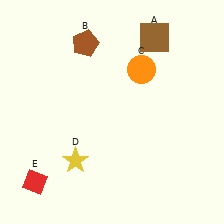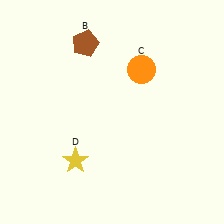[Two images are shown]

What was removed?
The brown square (A), the red diamond (E) were removed in Image 2.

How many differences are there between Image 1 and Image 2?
There are 2 differences between the two images.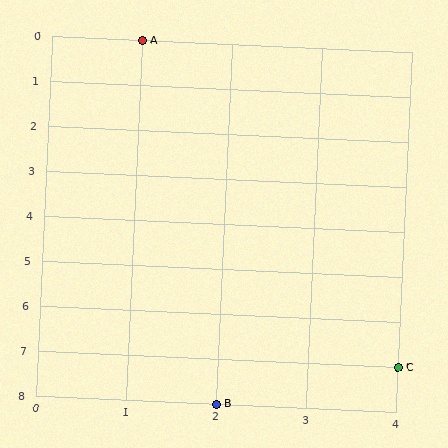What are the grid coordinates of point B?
Point B is at grid coordinates (2, 8).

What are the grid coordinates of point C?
Point C is at grid coordinates (4, 7).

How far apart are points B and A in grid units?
Points B and A are 1 column and 8 rows apart (about 8.1 grid units diagonally).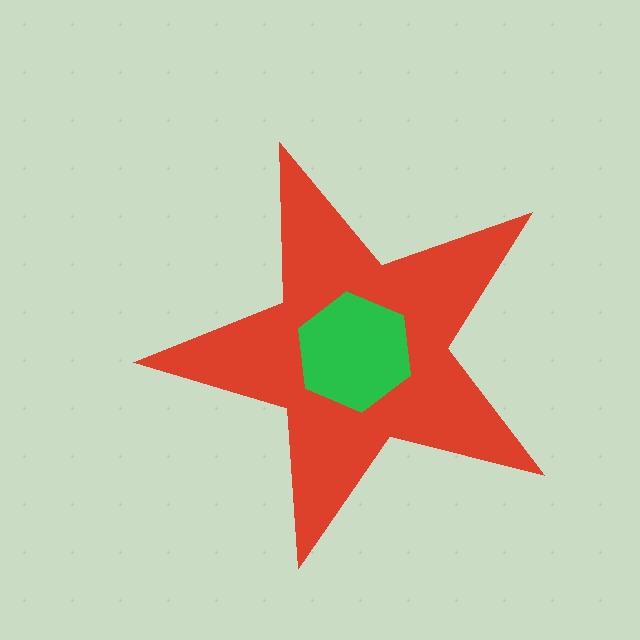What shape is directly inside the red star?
The green hexagon.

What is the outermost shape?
The red star.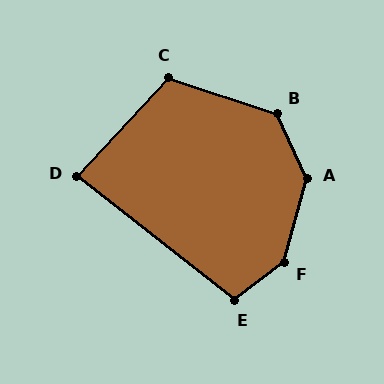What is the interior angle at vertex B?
Approximately 133 degrees (obtuse).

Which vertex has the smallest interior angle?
D, at approximately 85 degrees.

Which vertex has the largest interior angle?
F, at approximately 142 degrees.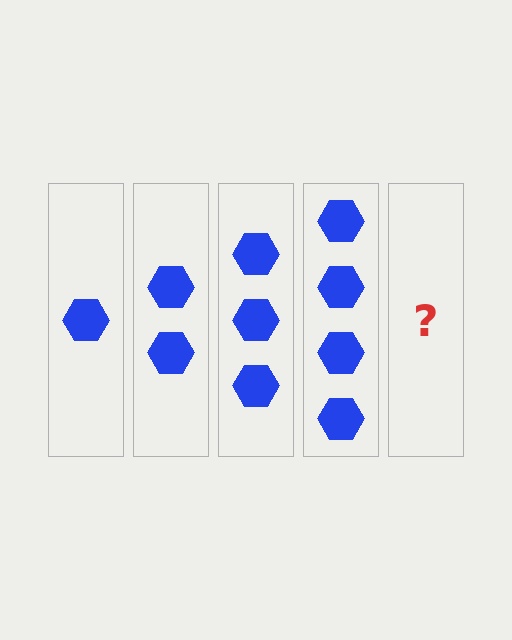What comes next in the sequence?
The next element should be 5 hexagons.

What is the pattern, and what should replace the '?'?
The pattern is that each step adds one more hexagon. The '?' should be 5 hexagons.